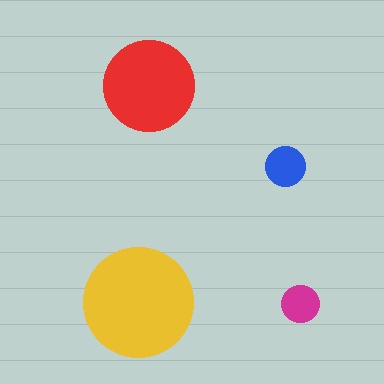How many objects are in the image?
There are 4 objects in the image.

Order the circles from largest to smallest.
the yellow one, the red one, the blue one, the magenta one.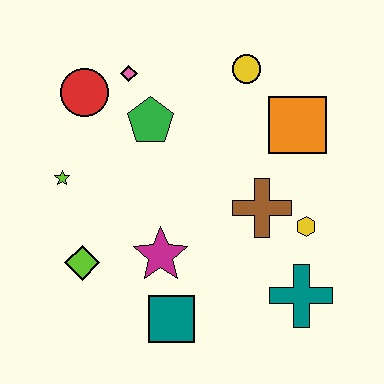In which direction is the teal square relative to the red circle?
The teal square is below the red circle.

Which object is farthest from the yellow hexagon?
The red circle is farthest from the yellow hexagon.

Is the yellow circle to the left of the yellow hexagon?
Yes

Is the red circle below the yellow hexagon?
No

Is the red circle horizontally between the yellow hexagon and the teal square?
No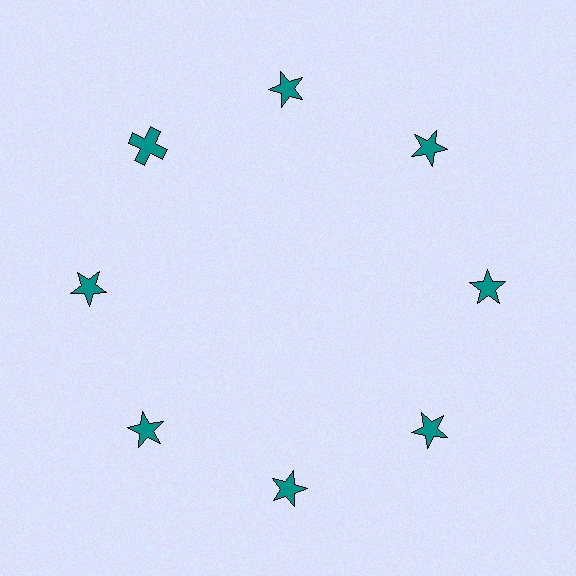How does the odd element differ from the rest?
It has a different shape: cross instead of star.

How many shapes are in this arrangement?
There are 8 shapes arranged in a ring pattern.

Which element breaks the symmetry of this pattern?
The teal cross at roughly the 10 o'clock position breaks the symmetry. All other shapes are teal stars.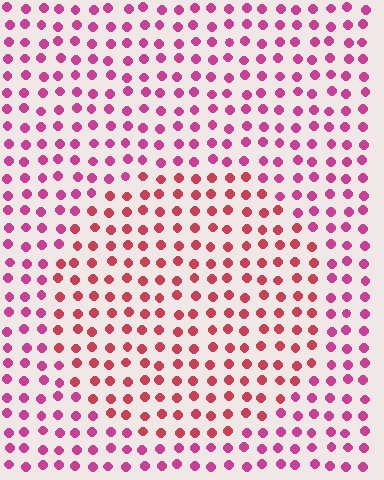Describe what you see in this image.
The image is filled with small magenta elements in a uniform arrangement. A circle-shaped region is visible where the elements are tinted to a slightly different hue, forming a subtle color boundary.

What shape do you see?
I see a circle.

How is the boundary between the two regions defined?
The boundary is defined purely by a slight shift in hue (about 29 degrees). Spacing, size, and orientation are identical on both sides.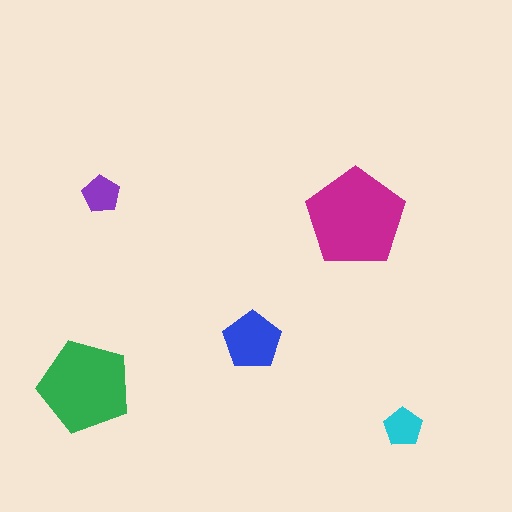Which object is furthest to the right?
The cyan pentagon is rightmost.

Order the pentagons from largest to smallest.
the magenta one, the green one, the blue one, the cyan one, the purple one.